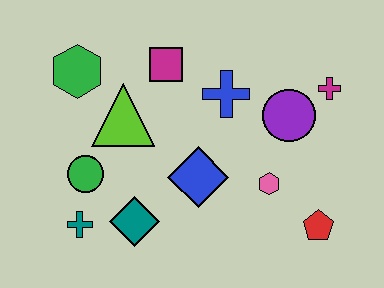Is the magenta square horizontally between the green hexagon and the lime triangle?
No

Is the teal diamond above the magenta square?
No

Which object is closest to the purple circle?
The magenta cross is closest to the purple circle.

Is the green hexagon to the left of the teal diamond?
Yes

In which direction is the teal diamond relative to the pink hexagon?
The teal diamond is to the left of the pink hexagon.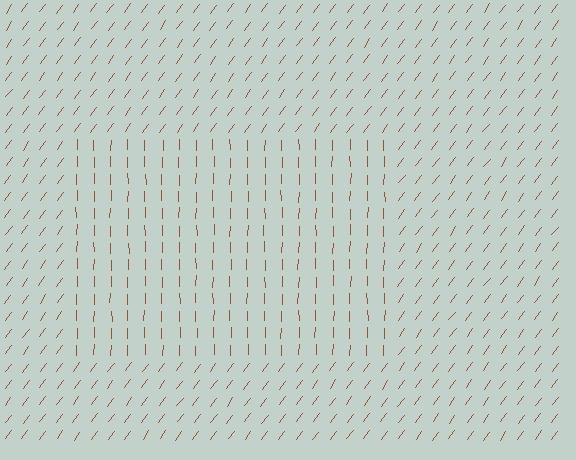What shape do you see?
I see a rectangle.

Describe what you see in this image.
The image is filled with small brown line segments. A rectangle region in the image has lines oriented differently from the surrounding lines, creating a visible texture boundary.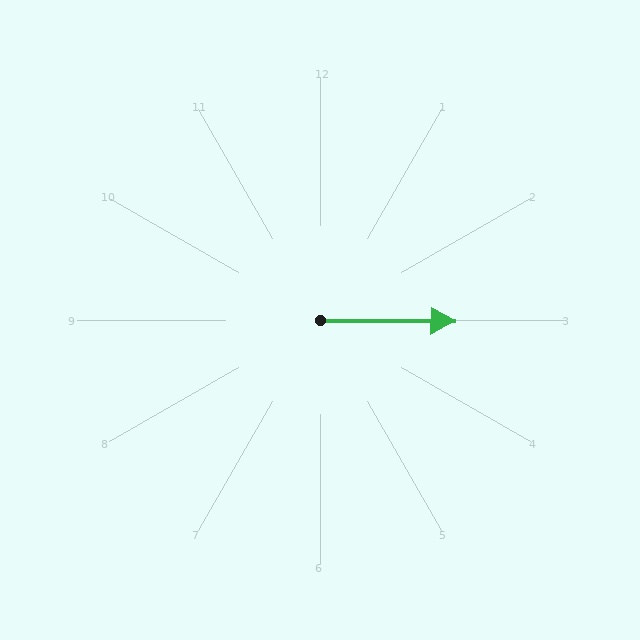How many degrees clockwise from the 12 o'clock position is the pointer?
Approximately 90 degrees.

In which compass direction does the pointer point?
East.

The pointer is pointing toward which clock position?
Roughly 3 o'clock.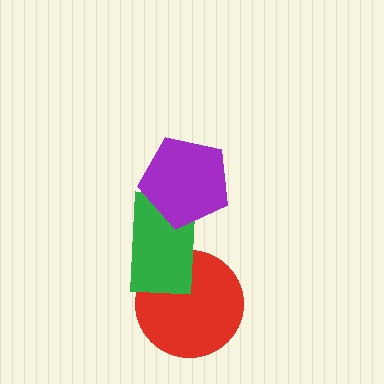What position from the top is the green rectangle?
The green rectangle is 2nd from the top.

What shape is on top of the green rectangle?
The purple pentagon is on top of the green rectangle.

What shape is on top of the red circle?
The green rectangle is on top of the red circle.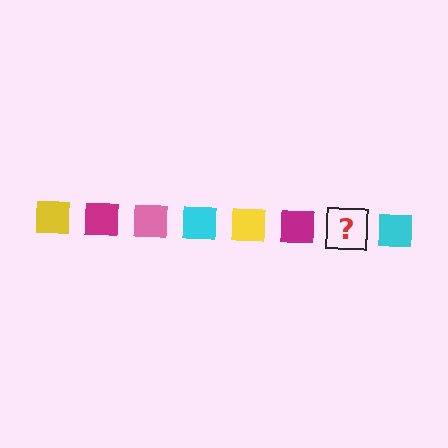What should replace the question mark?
The question mark should be replaced with a pink square.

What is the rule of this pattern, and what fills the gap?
The rule is that the pattern cycles through yellow, magenta, pink, cyan squares. The gap should be filled with a pink square.